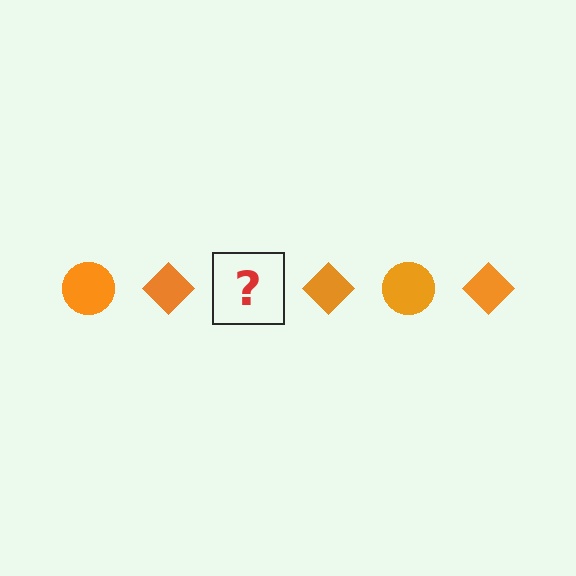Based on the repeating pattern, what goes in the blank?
The blank should be an orange circle.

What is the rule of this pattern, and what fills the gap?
The rule is that the pattern cycles through circle, diamond shapes in orange. The gap should be filled with an orange circle.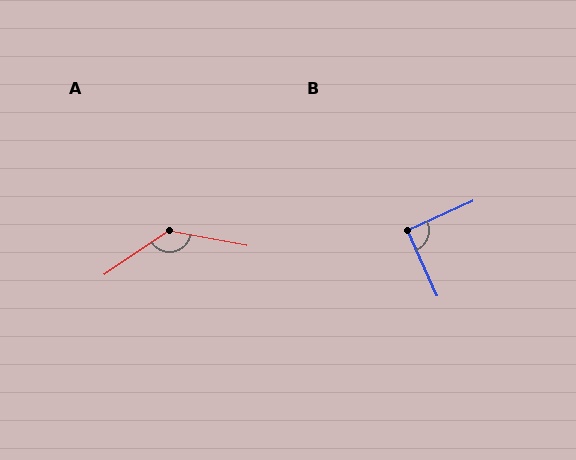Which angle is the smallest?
B, at approximately 91 degrees.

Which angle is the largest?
A, at approximately 135 degrees.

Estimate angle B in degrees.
Approximately 91 degrees.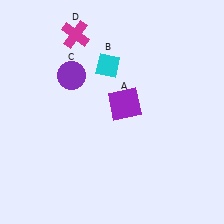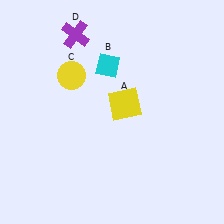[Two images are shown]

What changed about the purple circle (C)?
In Image 1, C is purple. In Image 2, it changed to yellow.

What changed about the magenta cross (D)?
In Image 1, D is magenta. In Image 2, it changed to purple.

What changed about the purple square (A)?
In Image 1, A is purple. In Image 2, it changed to yellow.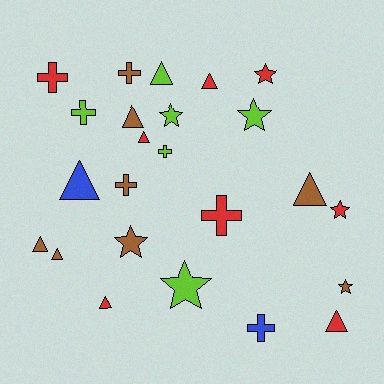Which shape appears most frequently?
Triangle, with 10 objects.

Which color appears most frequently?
Brown, with 8 objects.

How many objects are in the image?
There are 24 objects.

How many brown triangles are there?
There are 4 brown triangles.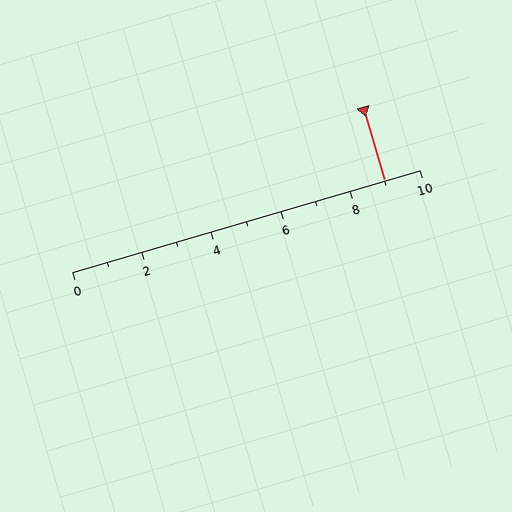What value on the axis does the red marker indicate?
The marker indicates approximately 9.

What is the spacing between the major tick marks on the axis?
The major ticks are spaced 2 apart.